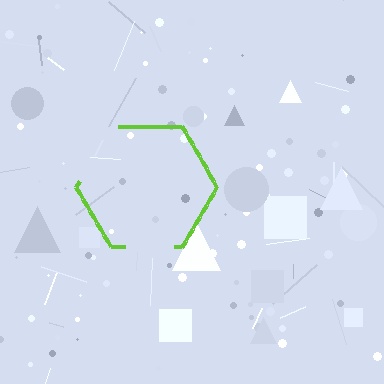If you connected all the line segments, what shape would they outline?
They would outline a hexagon.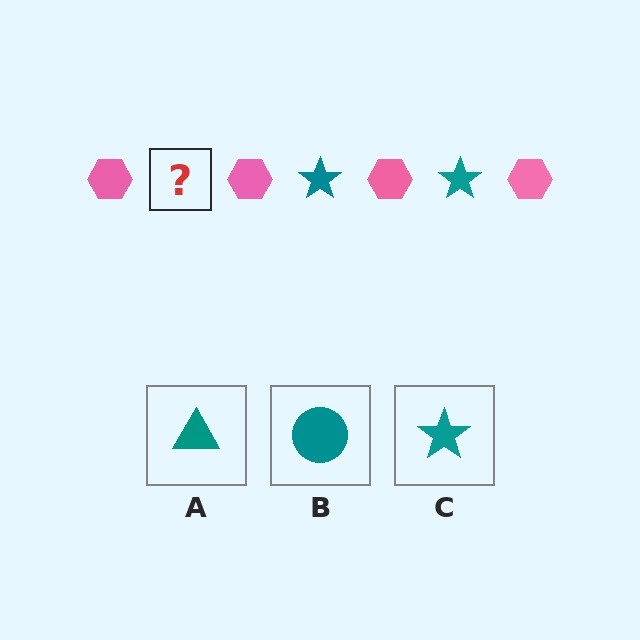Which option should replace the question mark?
Option C.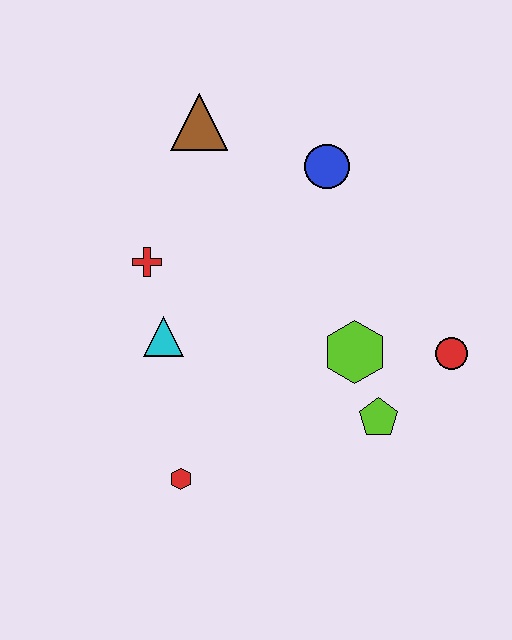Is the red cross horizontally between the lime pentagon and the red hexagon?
No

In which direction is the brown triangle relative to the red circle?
The brown triangle is to the left of the red circle.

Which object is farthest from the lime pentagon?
The brown triangle is farthest from the lime pentagon.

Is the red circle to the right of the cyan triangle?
Yes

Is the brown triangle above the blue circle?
Yes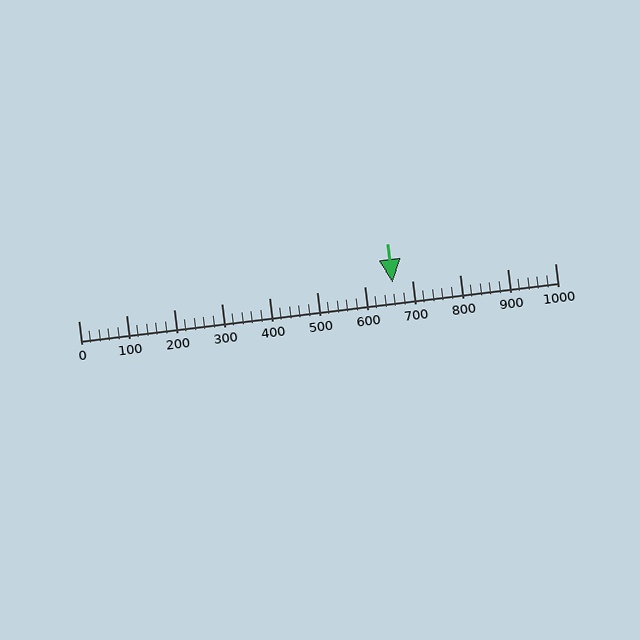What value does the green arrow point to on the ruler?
The green arrow points to approximately 660.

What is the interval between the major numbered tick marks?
The major tick marks are spaced 100 units apart.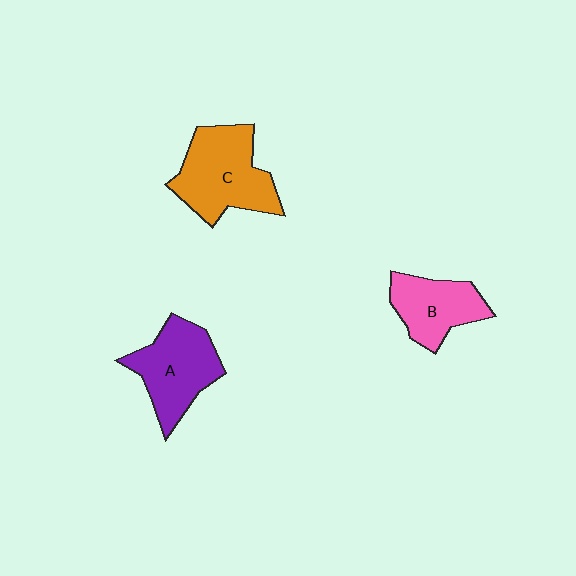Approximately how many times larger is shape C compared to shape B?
Approximately 1.5 times.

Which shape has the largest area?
Shape C (orange).